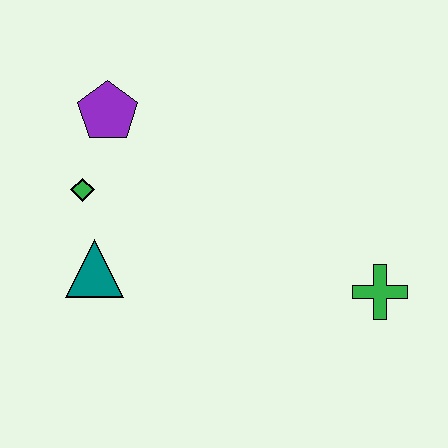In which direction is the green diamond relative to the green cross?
The green diamond is to the left of the green cross.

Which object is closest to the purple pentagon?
The green diamond is closest to the purple pentagon.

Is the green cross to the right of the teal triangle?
Yes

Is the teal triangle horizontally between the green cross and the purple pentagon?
No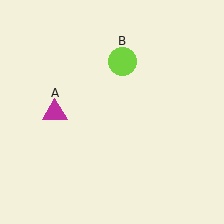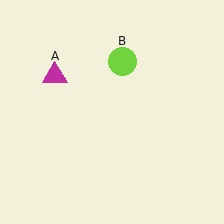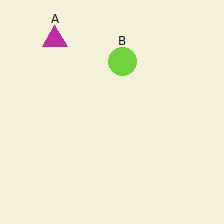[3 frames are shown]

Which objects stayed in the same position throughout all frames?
Lime circle (object B) remained stationary.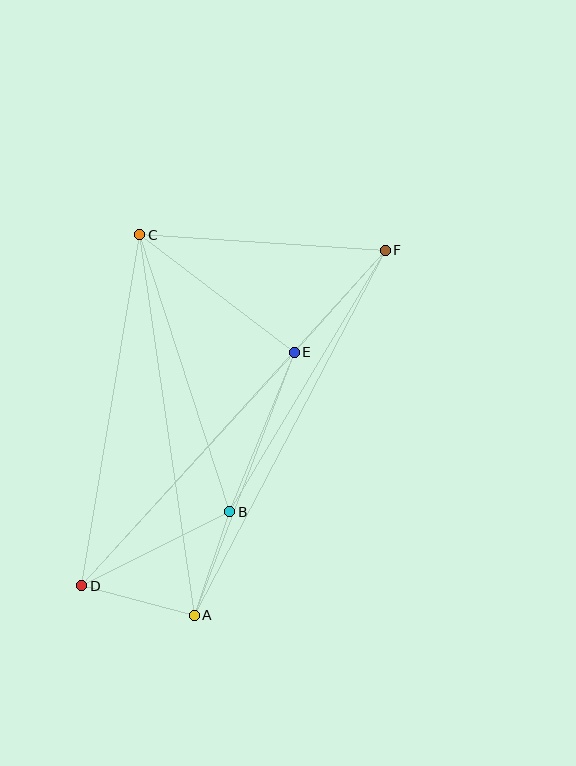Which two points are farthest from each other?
Points D and F are farthest from each other.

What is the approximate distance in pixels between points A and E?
The distance between A and E is approximately 282 pixels.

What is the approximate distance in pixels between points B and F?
The distance between B and F is approximately 304 pixels.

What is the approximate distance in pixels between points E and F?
The distance between E and F is approximately 137 pixels.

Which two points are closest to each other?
Points A and B are closest to each other.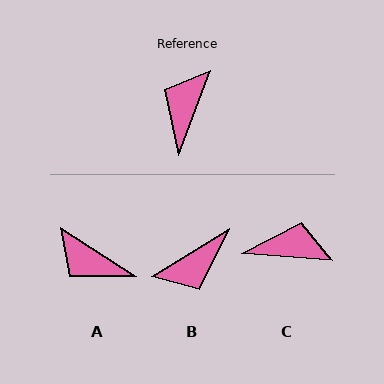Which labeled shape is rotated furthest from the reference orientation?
B, about 142 degrees away.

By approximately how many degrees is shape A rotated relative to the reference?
Approximately 78 degrees counter-clockwise.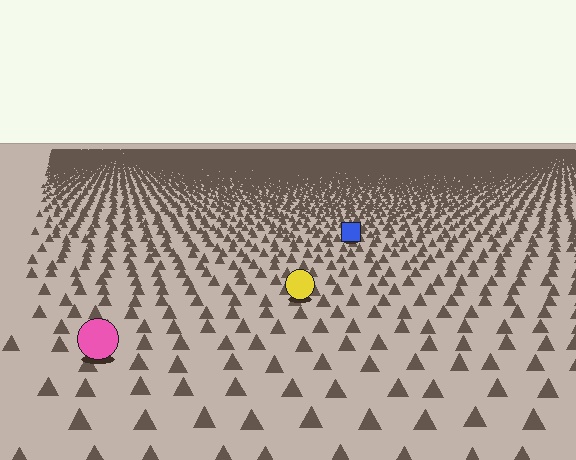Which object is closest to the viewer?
The pink circle is closest. The texture marks near it are larger and more spread out.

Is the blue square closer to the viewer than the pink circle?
No. The pink circle is closer — you can tell from the texture gradient: the ground texture is coarser near it.